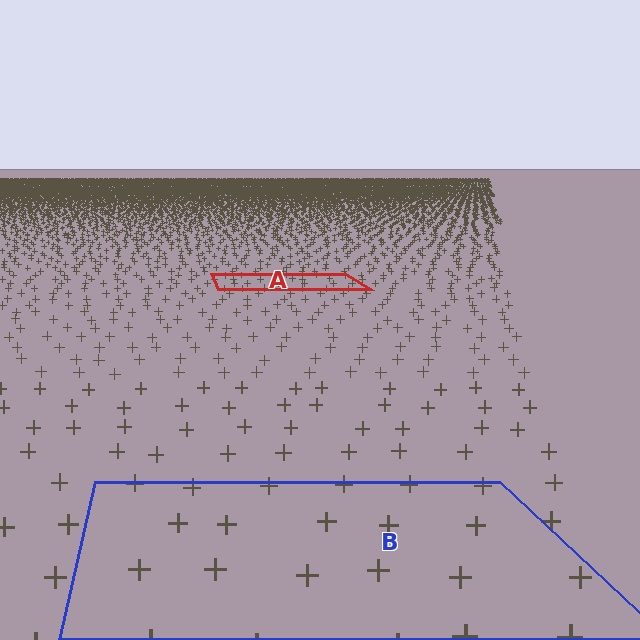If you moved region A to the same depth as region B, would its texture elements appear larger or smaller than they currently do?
They would appear larger. At a closer depth, the same texture elements are projected at a bigger on-screen size.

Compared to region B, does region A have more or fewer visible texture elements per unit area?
Region A has more texture elements per unit area — they are packed more densely because it is farther away.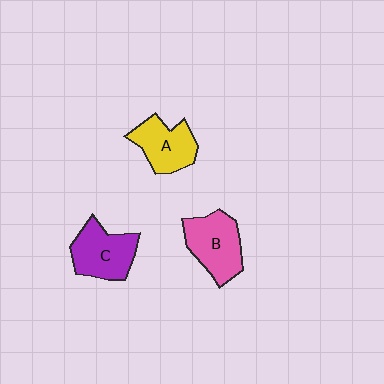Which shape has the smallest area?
Shape A (yellow).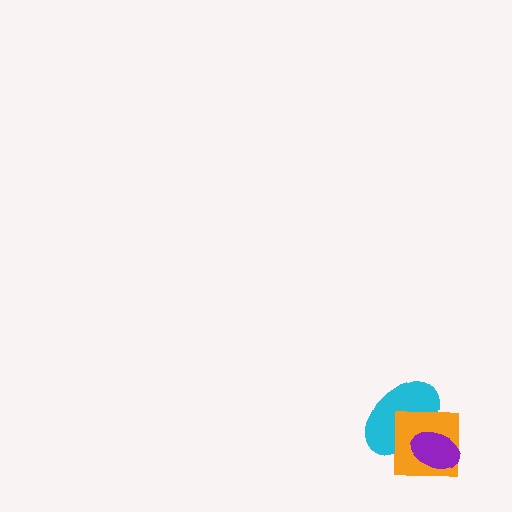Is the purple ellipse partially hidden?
No, no other shape covers it.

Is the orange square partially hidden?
Yes, it is partially covered by another shape.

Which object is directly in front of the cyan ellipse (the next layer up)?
The orange square is directly in front of the cyan ellipse.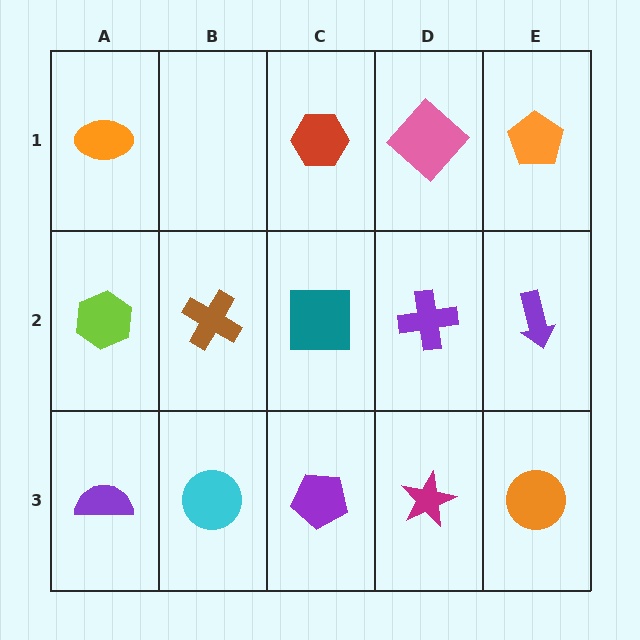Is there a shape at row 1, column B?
No, that cell is empty.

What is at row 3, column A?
A purple semicircle.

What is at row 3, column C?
A purple pentagon.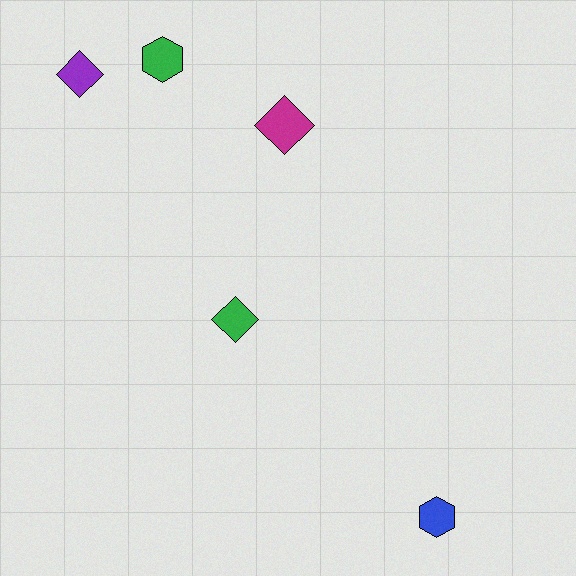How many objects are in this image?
There are 5 objects.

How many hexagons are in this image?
There are 2 hexagons.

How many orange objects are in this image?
There are no orange objects.